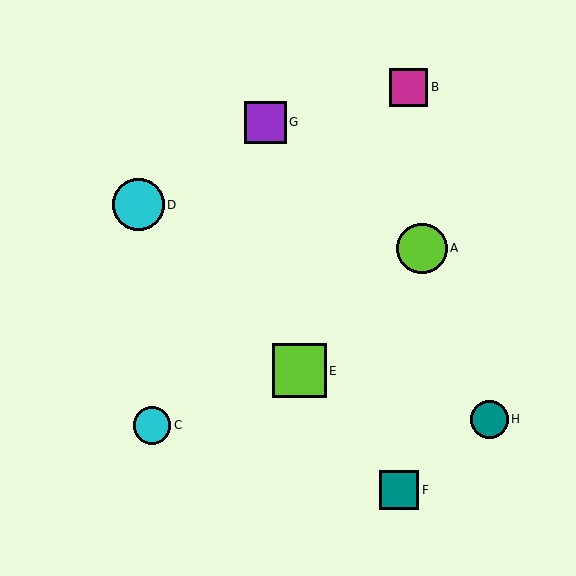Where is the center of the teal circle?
The center of the teal circle is at (489, 419).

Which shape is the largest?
The lime square (labeled E) is the largest.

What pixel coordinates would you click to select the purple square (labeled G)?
Click at (265, 122) to select the purple square G.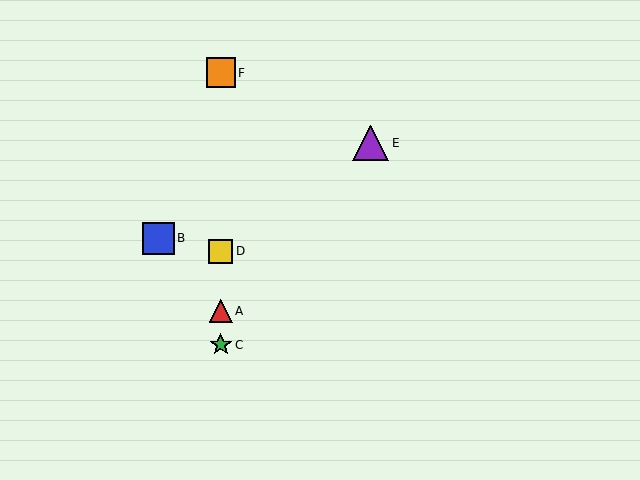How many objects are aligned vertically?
4 objects (A, C, D, F) are aligned vertically.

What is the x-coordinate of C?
Object C is at x≈221.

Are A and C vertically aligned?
Yes, both are at x≈221.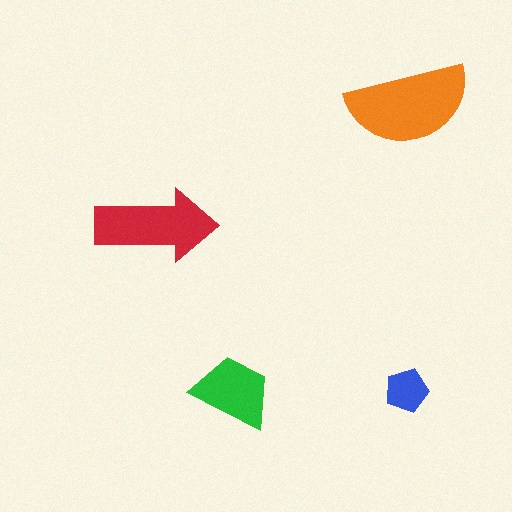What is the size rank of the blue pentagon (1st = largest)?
4th.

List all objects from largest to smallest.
The orange semicircle, the red arrow, the green trapezoid, the blue pentagon.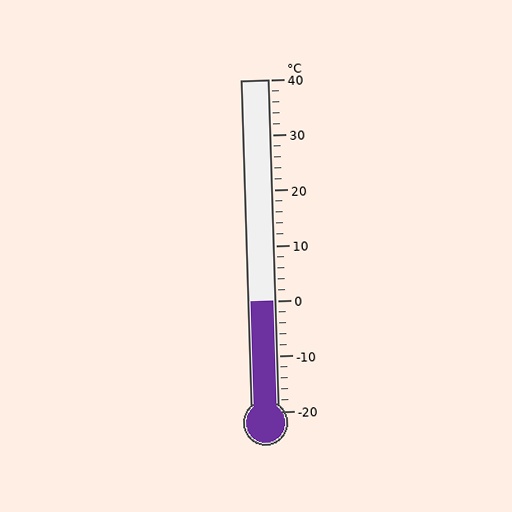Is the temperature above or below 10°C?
The temperature is below 10°C.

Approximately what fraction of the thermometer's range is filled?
The thermometer is filled to approximately 35% of its range.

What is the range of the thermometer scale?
The thermometer scale ranges from -20°C to 40°C.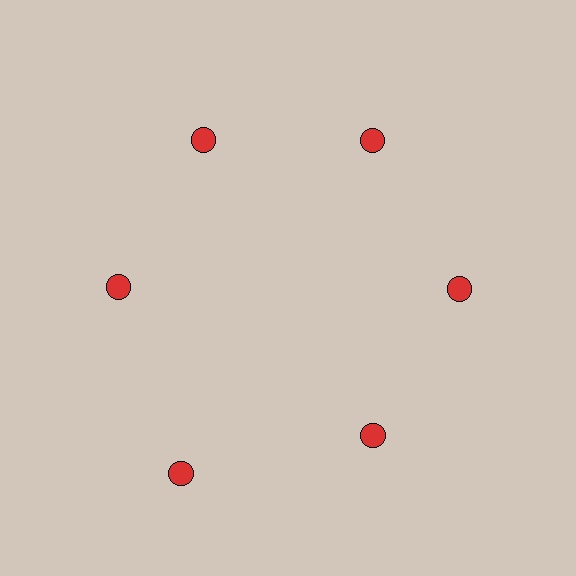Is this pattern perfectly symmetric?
No. The 6 red circles are arranged in a ring, but one element near the 7 o'clock position is pushed outward from the center, breaking the 6-fold rotational symmetry.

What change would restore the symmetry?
The symmetry would be restored by moving it inward, back onto the ring so that all 6 circles sit at equal angles and equal distance from the center.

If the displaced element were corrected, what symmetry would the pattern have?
It would have 6-fold rotational symmetry — the pattern would map onto itself every 60 degrees.